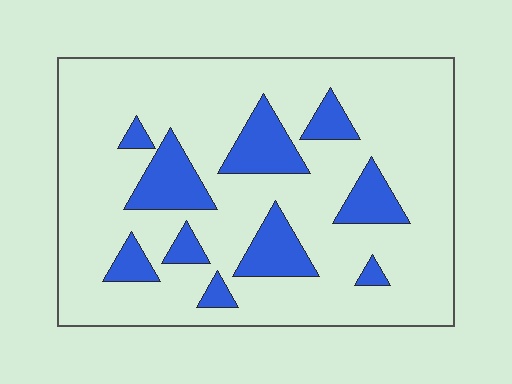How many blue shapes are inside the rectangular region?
10.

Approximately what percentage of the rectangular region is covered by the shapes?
Approximately 20%.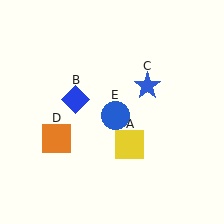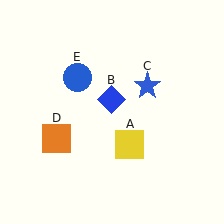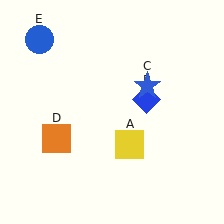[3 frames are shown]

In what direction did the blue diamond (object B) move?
The blue diamond (object B) moved right.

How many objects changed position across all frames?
2 objects changed position: blue diamond (object B), blue circle (object E).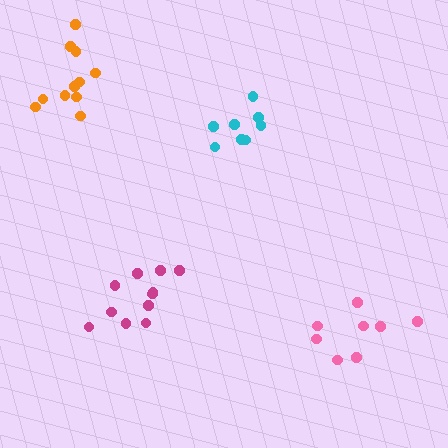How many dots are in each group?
Group 1: 11 dots, Group 2: 11 dots, Group 3: 8 dots, Group 4: 8 dots (38 total).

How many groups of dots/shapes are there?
There are 4 groups.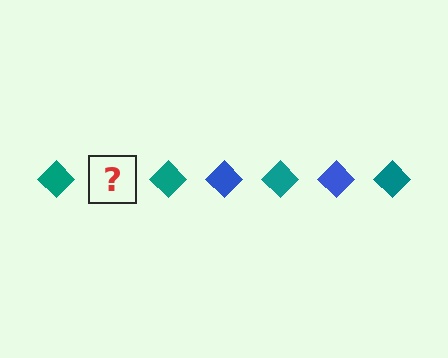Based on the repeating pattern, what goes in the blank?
The blank should be a blue diamond.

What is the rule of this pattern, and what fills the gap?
The rule is that the pattern cycles through teal, blue diamonds. The gap should be filled with a blue diamond.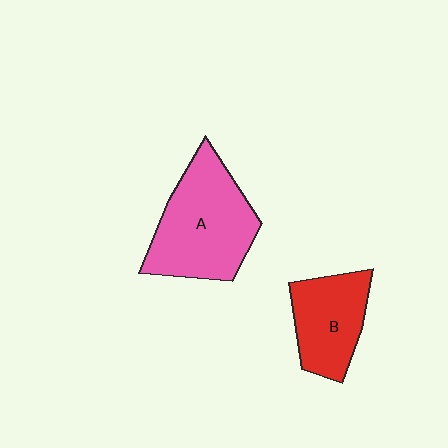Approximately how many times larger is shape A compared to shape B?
Approximately 1.5 times.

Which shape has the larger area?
Shape A (pink).